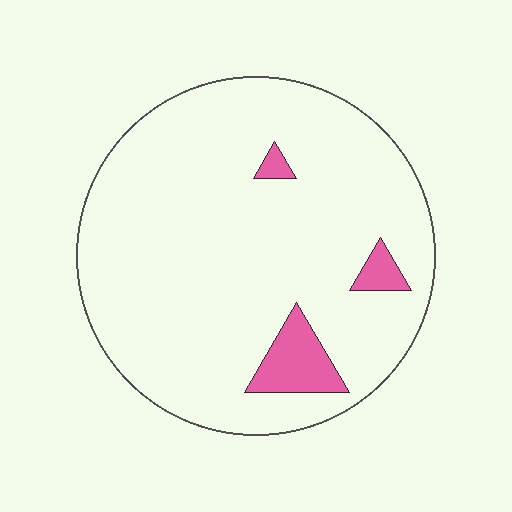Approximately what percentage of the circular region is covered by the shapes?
Approximately 5%.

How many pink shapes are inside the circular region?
3.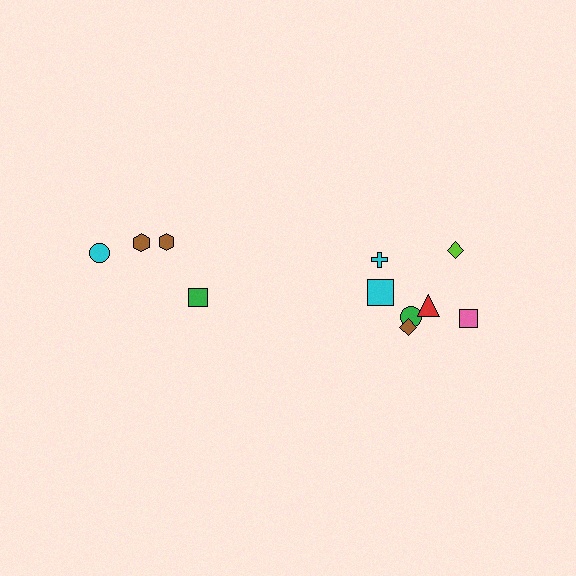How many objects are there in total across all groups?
There are 11 objects.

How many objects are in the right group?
There are 7 objects.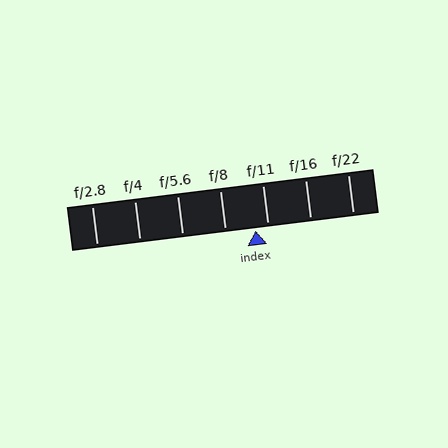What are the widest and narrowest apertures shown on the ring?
The widest aperture shown is f/2.8 and the narrowest is f/22.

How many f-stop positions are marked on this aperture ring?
There are 7 f-stop positions marked.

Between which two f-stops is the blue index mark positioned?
The index mark is between f/8 and f/11.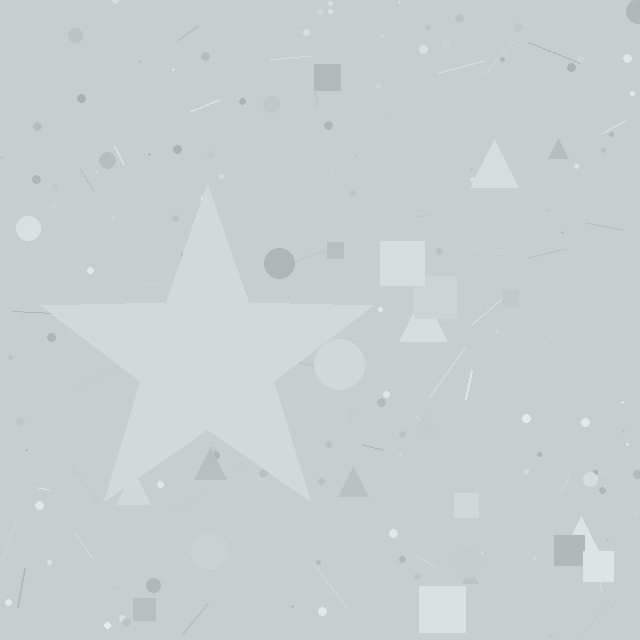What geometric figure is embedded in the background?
A star is embedded in the background.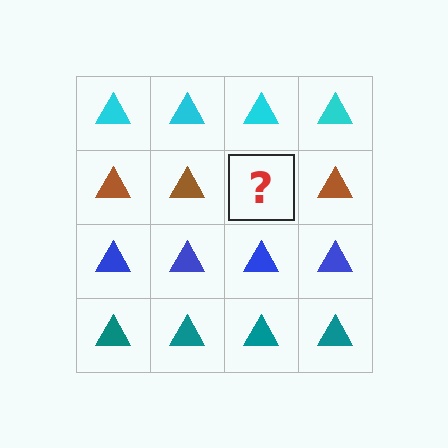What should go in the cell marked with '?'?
The missing cell should contain a brown triangle.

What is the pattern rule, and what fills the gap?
The rule is that each row has a consistent color. The gap should be filled with a brown triangle.